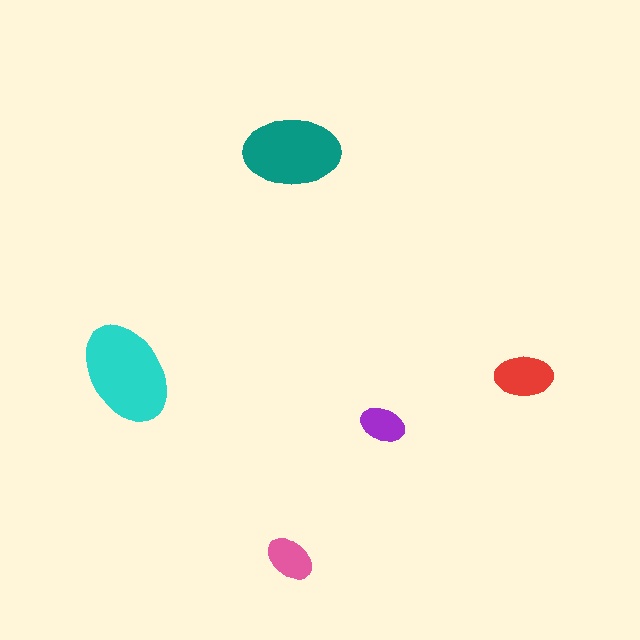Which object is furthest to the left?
The cyan ellipse is leftmost.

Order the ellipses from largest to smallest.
the cyan one, the teal one, the red one, the pink one, the purple one.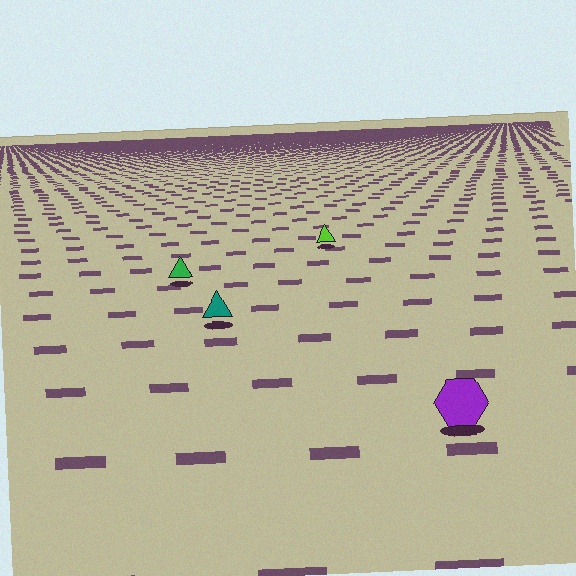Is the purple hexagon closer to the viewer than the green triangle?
Yes. The purple hexagon is closer — you can tell from the texture gradient: the ground texture is coarser near it.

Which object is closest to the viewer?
The purple hexagon is closest. The texture marks near it are larger and more spread out.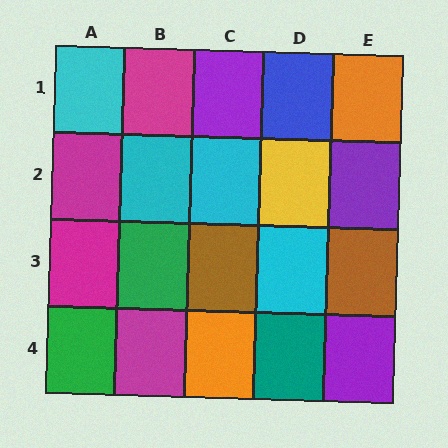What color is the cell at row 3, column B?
Green.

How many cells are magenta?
4 cells are magenta.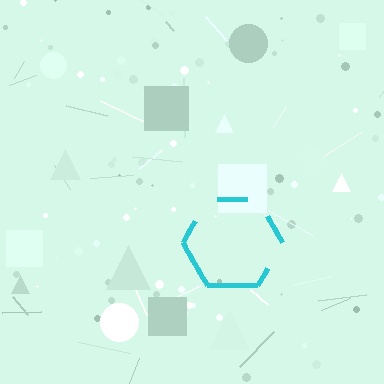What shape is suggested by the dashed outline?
The dashed outline suggests a hexagon.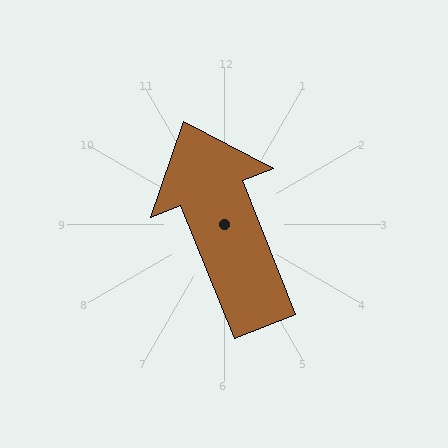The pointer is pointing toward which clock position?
Roughly 11 o'clock.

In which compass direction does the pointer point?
North.